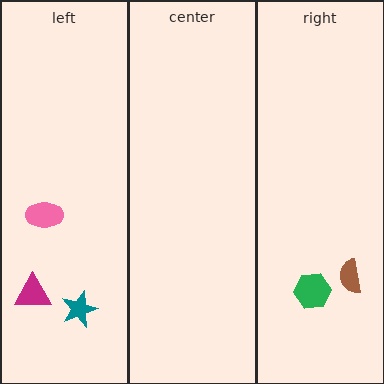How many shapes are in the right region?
2.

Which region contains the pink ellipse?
The left region.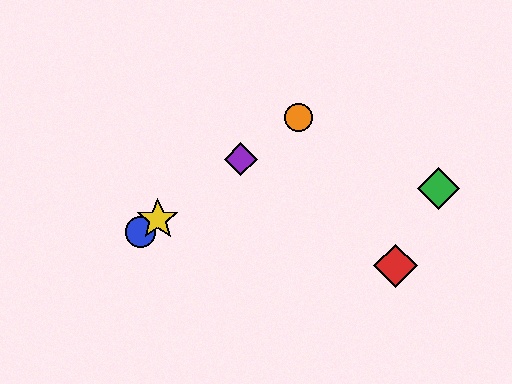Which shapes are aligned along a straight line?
The blue circle, the yellow star, the purple diamond, the orange circle are aligned along a straight line.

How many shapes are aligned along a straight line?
4 shapes (the blue circle, the yellow star, the purple diamond, the orange circle) are aligned along a straight line.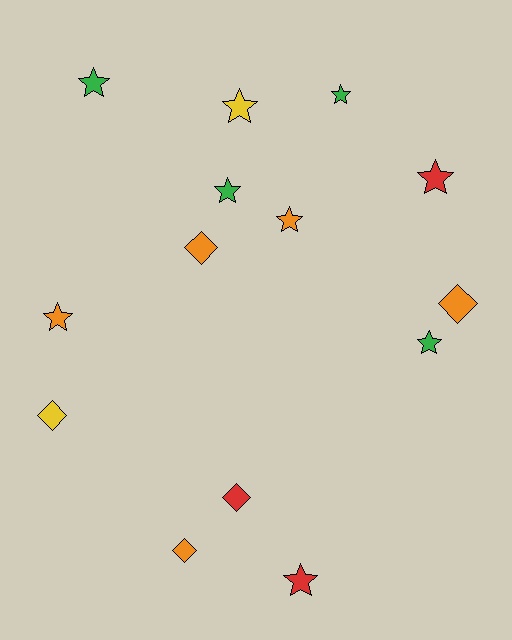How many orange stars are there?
There are 2 orange stars.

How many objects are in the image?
There are 14 objects.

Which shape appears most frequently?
Star, with 9 objects.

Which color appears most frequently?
Orange, with 5 objects.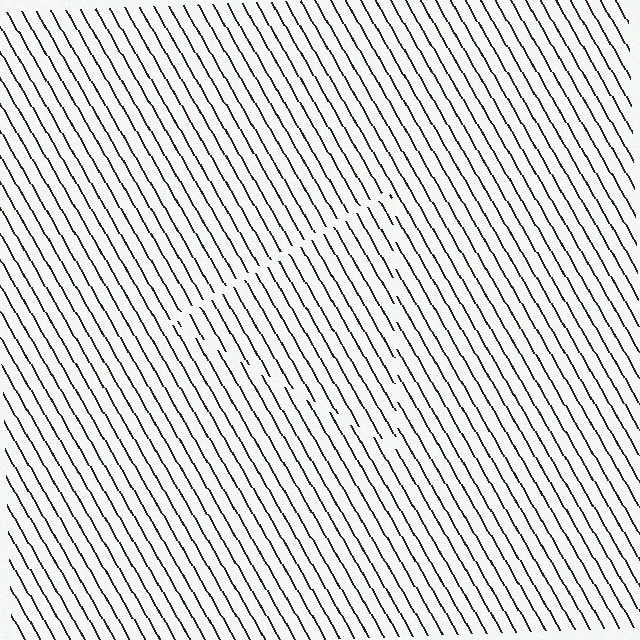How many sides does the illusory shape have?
3 sides — the line-ends trace a triangle.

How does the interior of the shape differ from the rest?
The interior of the shape contains the same grating, shifted by half a period — the contour is defined by the phase discontinuity where line-ends from the inner and outer gratings abut.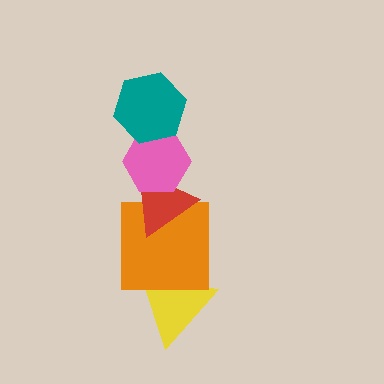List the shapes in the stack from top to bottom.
From top to bottom: the teal hexagon, the pink hexagon, the red triangle, the orange square, the yellow triangle.